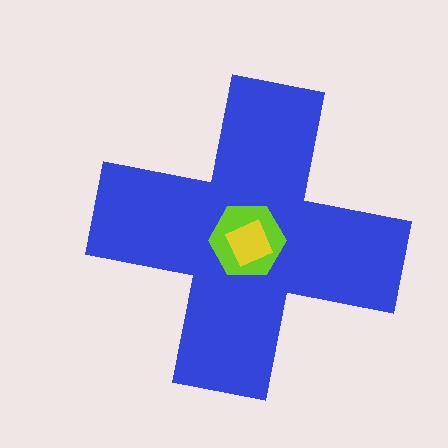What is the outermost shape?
The blue cross.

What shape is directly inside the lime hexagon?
The yellow square.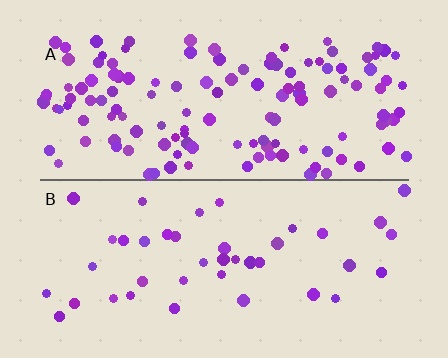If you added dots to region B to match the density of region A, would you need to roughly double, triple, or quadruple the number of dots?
Approximately triple.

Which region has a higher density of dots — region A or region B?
A (the top).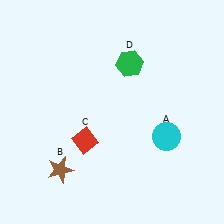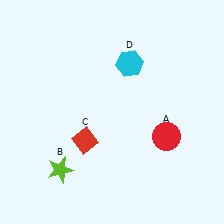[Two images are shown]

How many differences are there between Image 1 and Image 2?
There are 3 differences between the two images.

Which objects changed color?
A changed from cyan to red. B changed from brown to lime. D changed from green to cyan.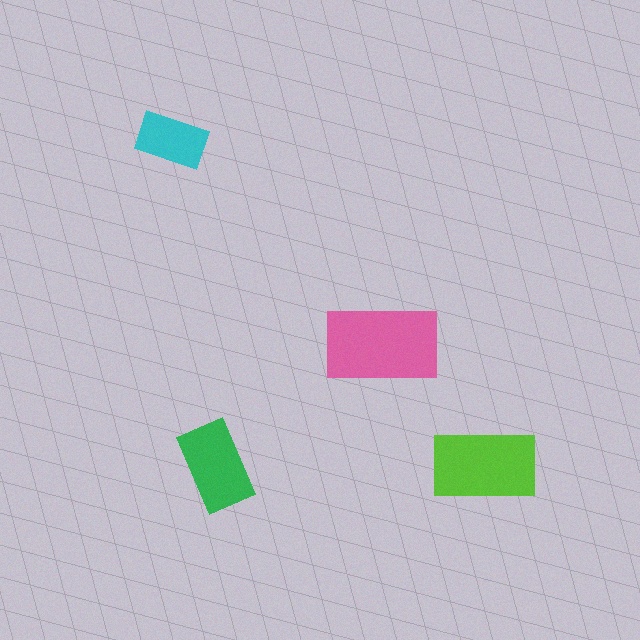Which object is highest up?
The cyan rectangle is topmost.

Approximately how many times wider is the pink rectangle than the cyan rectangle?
About 1.5 times wider.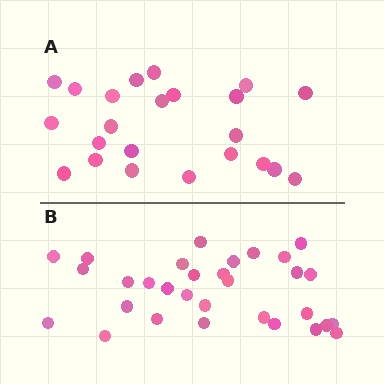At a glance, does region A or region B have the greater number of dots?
Region B (the bottom region) has more dots.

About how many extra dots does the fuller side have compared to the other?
Region B has roughly 8 or so more dots than region A.